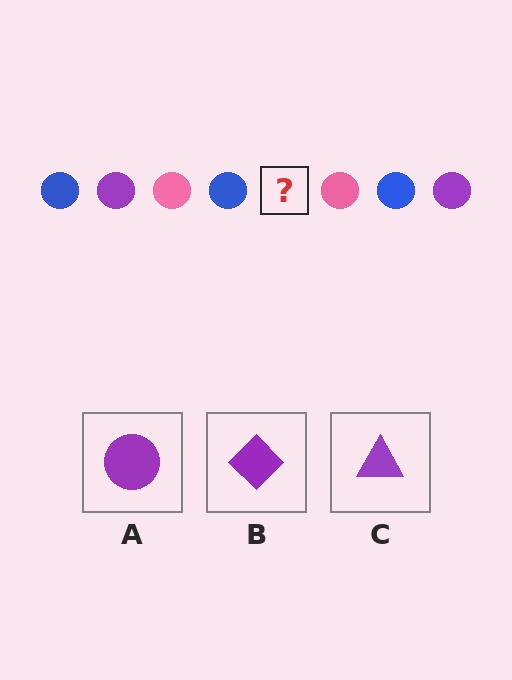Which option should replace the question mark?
Option A.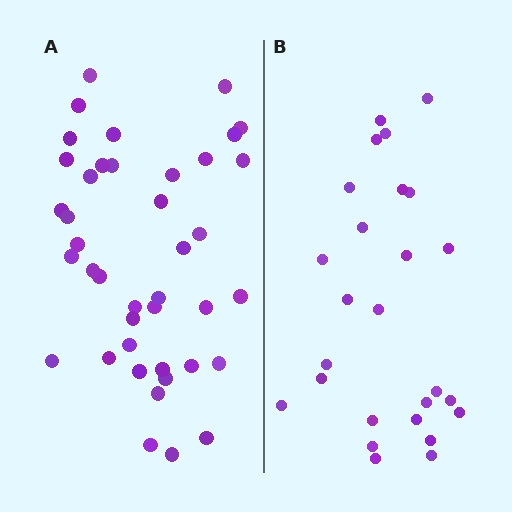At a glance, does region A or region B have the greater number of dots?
Region A (the left region) has more dots.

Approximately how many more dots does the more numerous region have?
Region A has approximately 15 more dots than region B.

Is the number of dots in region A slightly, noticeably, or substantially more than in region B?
Region A has substantially more. The ratio is roughly 1.6 to 1.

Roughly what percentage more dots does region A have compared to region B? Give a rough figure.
About 60% more.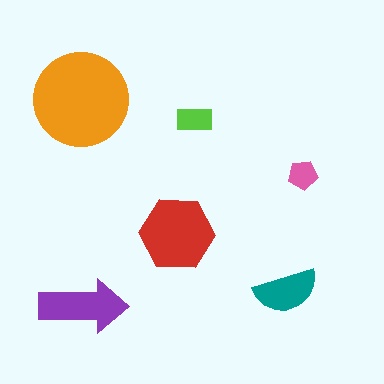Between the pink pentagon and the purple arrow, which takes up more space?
The purple arrow.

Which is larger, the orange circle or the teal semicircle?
The orange circle.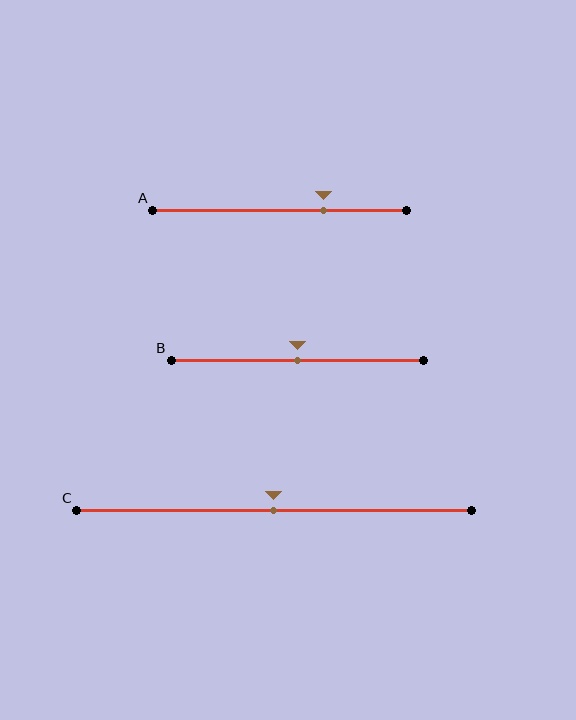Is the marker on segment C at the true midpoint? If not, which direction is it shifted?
Yes, the marker on segment C is at the true midpoint.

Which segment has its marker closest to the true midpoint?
Segment B has its marker closest to the true midpoint.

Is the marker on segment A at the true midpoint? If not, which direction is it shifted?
No, the marker on segment A is shifted to the right by about 17% of the segment length.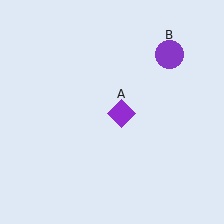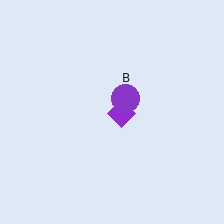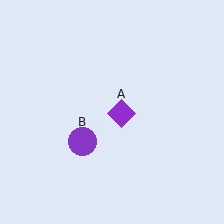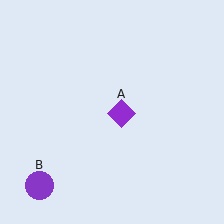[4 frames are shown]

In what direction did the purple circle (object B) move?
The purple circle (object B) moved down and to the left.